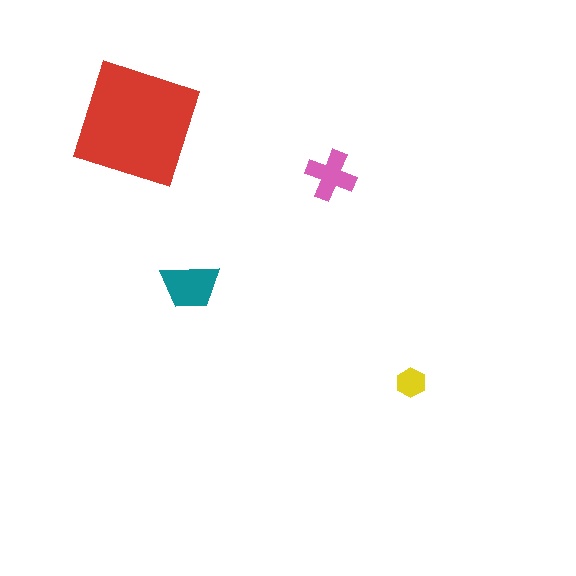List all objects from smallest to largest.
The yellow hexagon, the pink cross, the teal trapezoid, the red square.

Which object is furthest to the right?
The yellow hexagon is rightmost.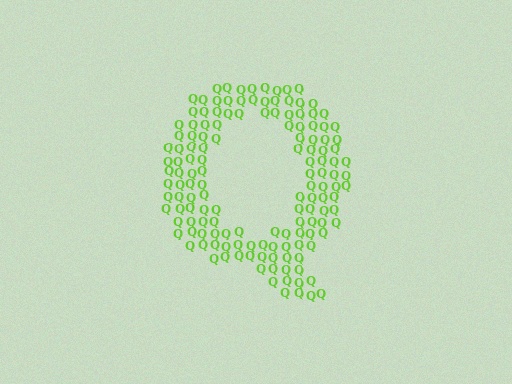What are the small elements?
The small elements are letter Q's.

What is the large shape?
The large shape is the letter Q.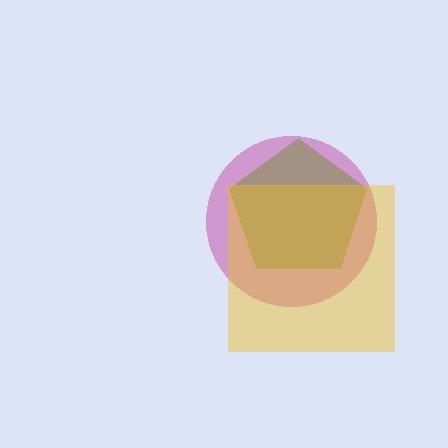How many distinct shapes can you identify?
There are 3 distinct shapes: a lime pentagon, a magenta circle, a yellow square.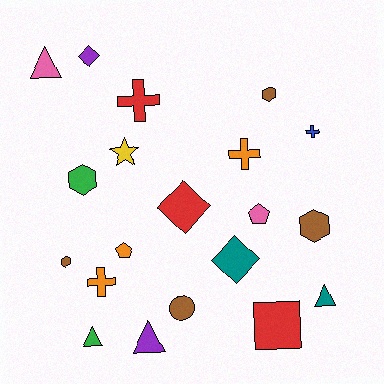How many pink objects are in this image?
There are 2 pink objects.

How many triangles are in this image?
There are 4 triangles.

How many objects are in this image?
There are 20 objects.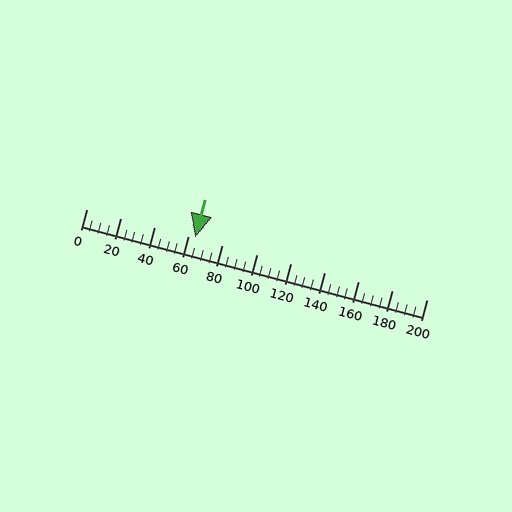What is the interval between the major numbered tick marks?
The major tick marks are spaced 20 units apart.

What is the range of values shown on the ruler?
The ruler shows values from 0 to 200.